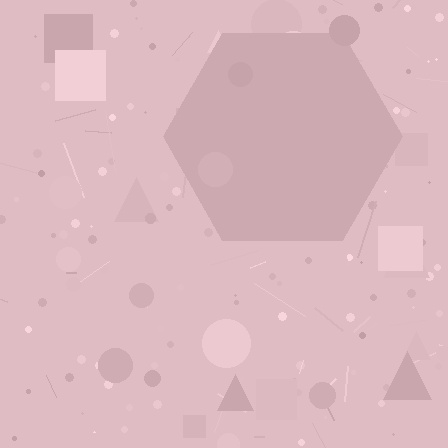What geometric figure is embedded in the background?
A hexagon is embedded in the background.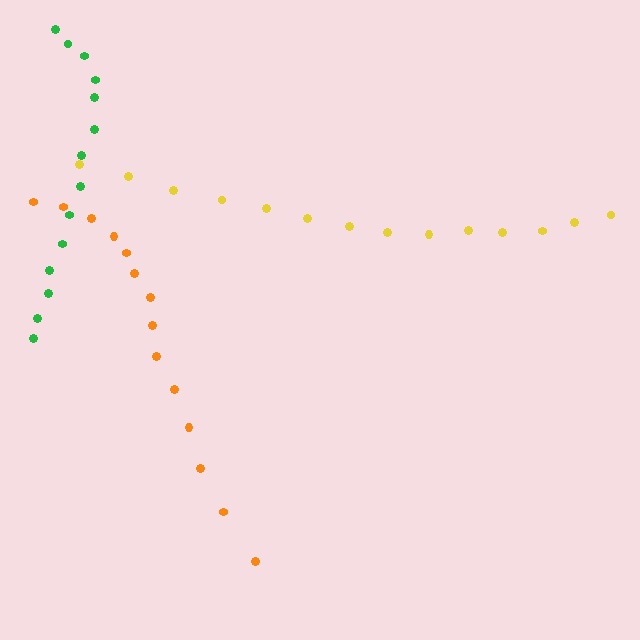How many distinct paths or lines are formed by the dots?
There are 3 distinct paths.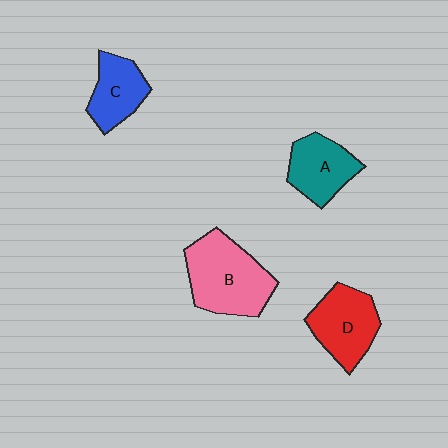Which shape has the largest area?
Shape B (pink).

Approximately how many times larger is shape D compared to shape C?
Approximately 1.3 times.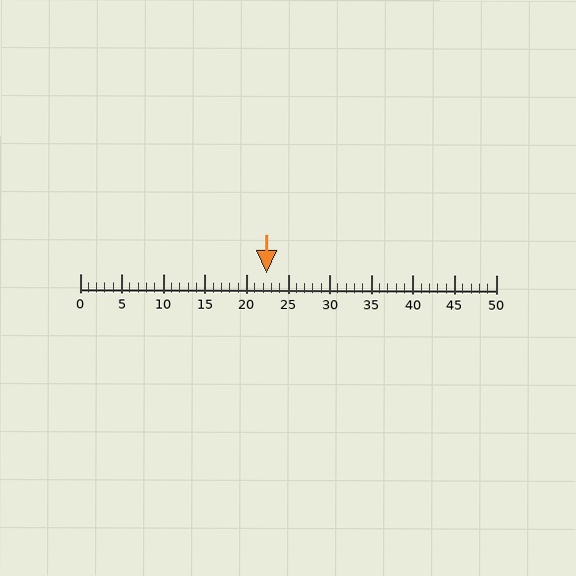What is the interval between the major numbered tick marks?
The major tick marks are spaced 5 units apart.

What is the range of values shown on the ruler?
The ruler shows values from 0 to 50.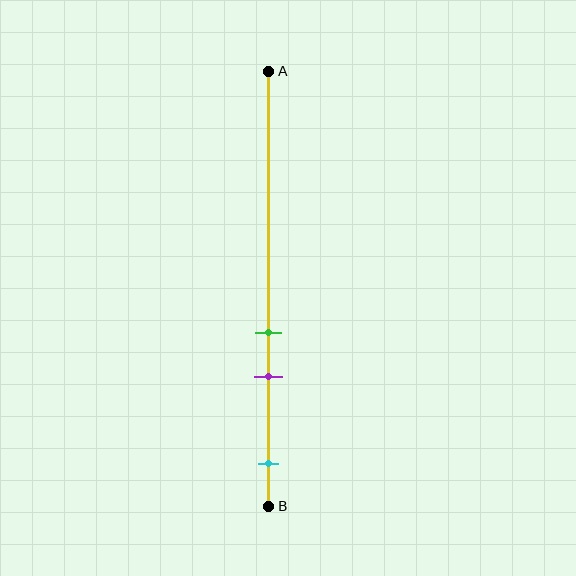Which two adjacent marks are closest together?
The green and purple marks are the closest adjacent pair.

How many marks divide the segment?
There are 3 marks dividing the segment.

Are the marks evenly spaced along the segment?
No, the marks are not evenly spaced.